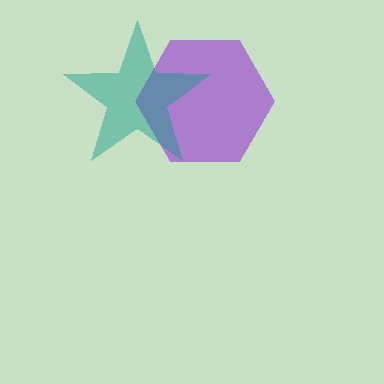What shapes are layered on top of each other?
The layered shapes are: a purple hexagon, a teal star.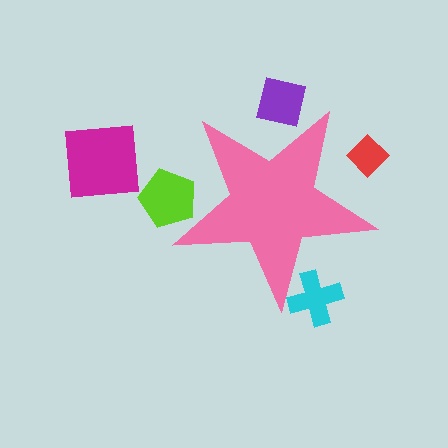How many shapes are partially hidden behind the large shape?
4 shapes are partially hidden.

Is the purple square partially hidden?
Yes, the purple square is partially hidden behind the pink star.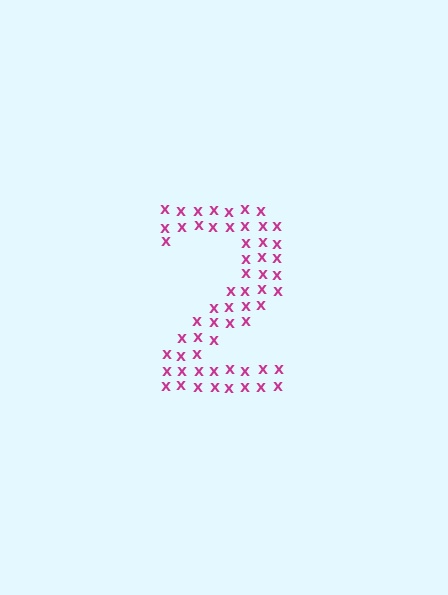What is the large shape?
The large shape is the digit 2.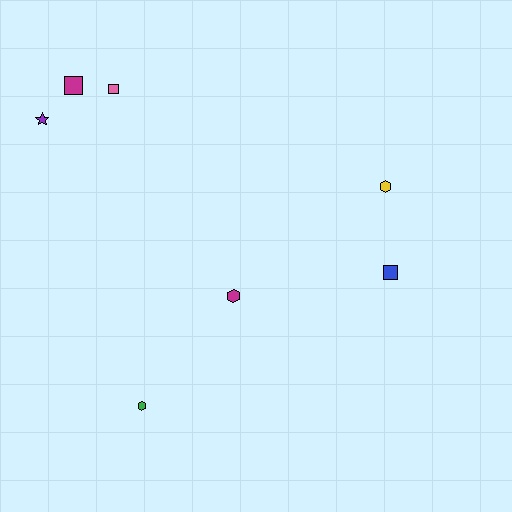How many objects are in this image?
There are 7 objects.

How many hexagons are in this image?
There are 3 hexagons.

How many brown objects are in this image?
There are no brown objects.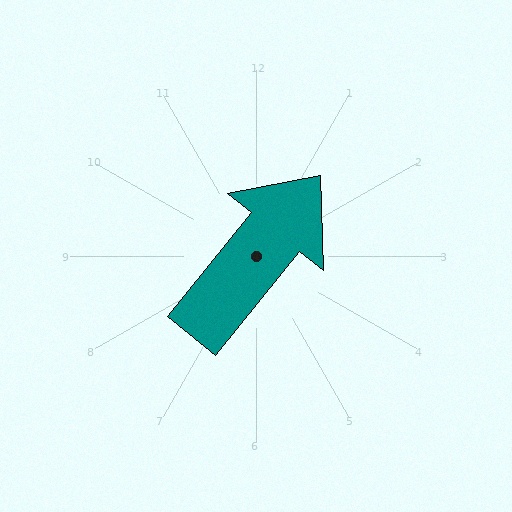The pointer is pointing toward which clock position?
Roughly 1 o'clock.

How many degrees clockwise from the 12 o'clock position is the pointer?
Approximately 39 degrees.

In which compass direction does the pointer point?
Northeast.